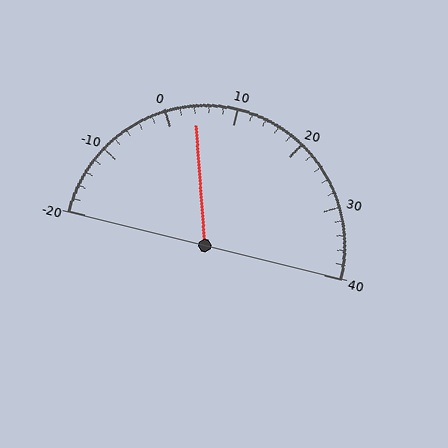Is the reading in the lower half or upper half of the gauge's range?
The reading is in the lower half of the range (-20 to 40).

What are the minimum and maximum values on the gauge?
The gauge ranges from -20 to 40.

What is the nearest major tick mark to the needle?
The nearest major tick mark is 0.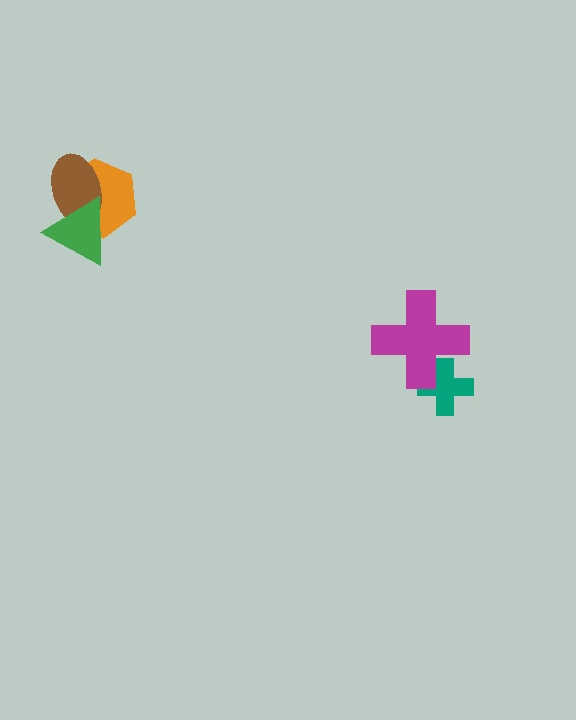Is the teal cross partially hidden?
Yes, it is partially covered by another shape.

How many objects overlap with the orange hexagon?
2 objects overlap with the orange hexagon.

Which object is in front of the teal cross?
The magenta cross is in front of the teal cross.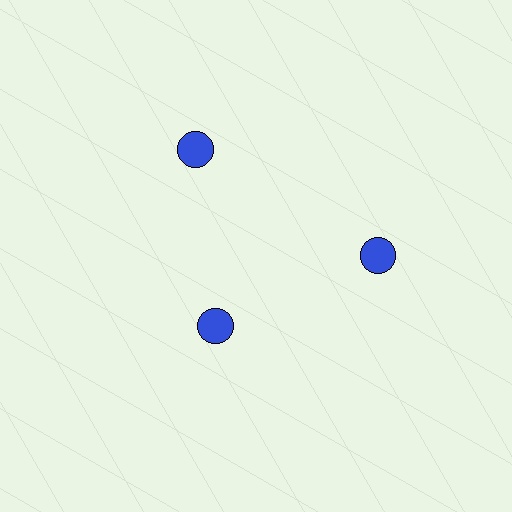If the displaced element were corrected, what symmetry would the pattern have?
It would have 3-fold rotational symmetry — the pattern would map onto itself every 120 degrees.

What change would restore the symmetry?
The symmetry would be restored by moving it outward, back onto the ring so that all 3 circles sit at equal angles and equal distance from the center.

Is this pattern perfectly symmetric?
No. The 3 blue circles are arranged in a ring, but one element near the 7 o'clock position is pulled inward toward the center, breaking the 3-fold rotational symmetry.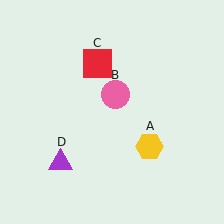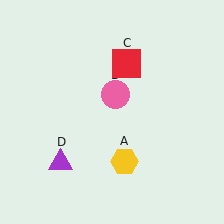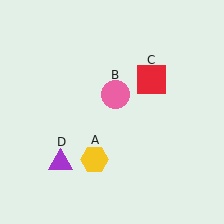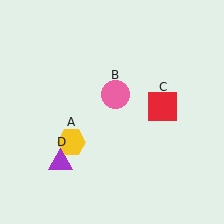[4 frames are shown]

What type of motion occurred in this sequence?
The yellow hexagon (object A), red square (object C) rotated clockwise around the center of the scene.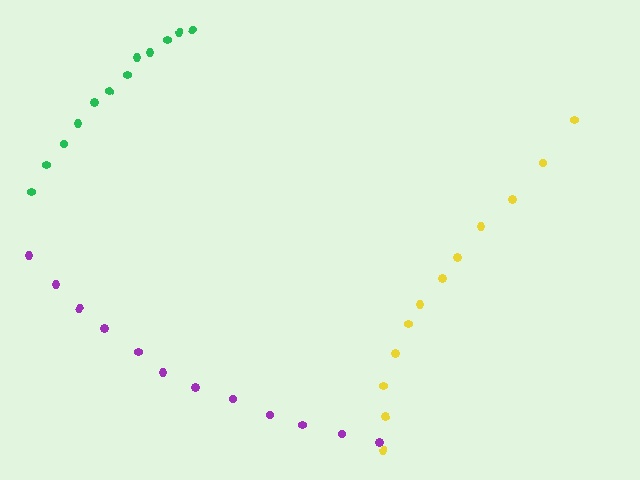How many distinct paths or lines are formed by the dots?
There are 3 distinct paths.